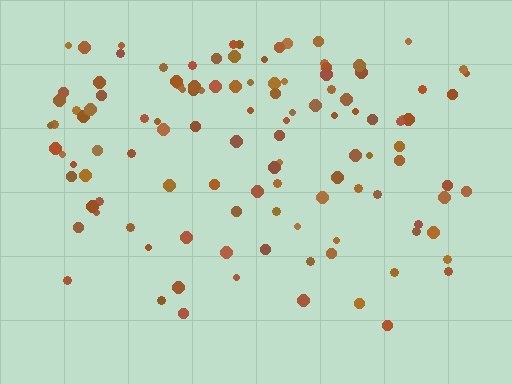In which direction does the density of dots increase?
From bottom to top, with the top side densest.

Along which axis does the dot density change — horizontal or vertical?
Vertical.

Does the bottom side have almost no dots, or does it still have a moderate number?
Still a moderate number, just noticeably fewer than the top.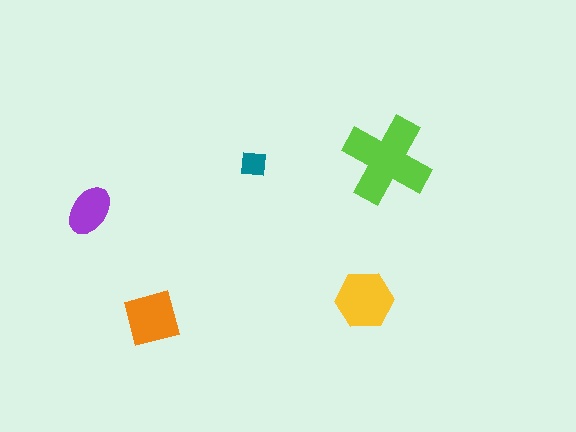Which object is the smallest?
The teal square.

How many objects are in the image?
There are 5 objects in the image.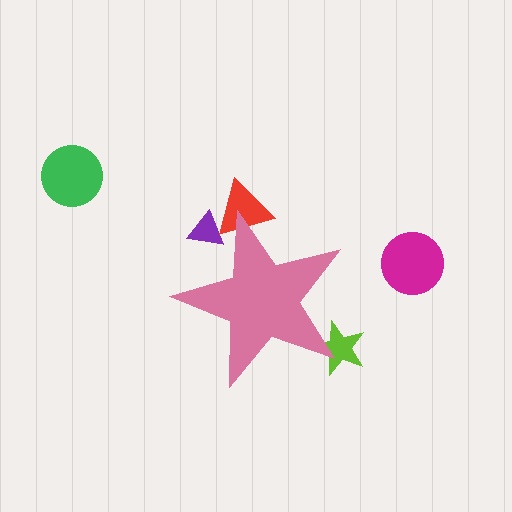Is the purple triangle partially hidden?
Yes, the purple triangle is partially hidden behind the pink star.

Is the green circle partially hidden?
No, the green circle is fully visible.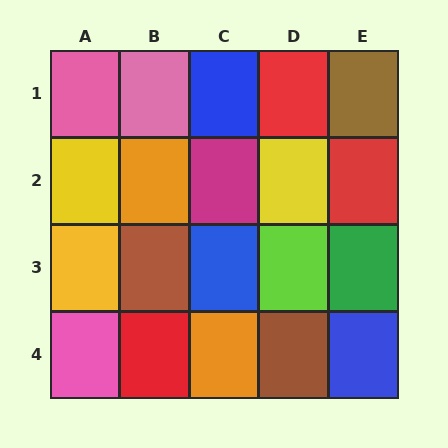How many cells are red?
3 cells are red.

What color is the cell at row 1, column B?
Pink.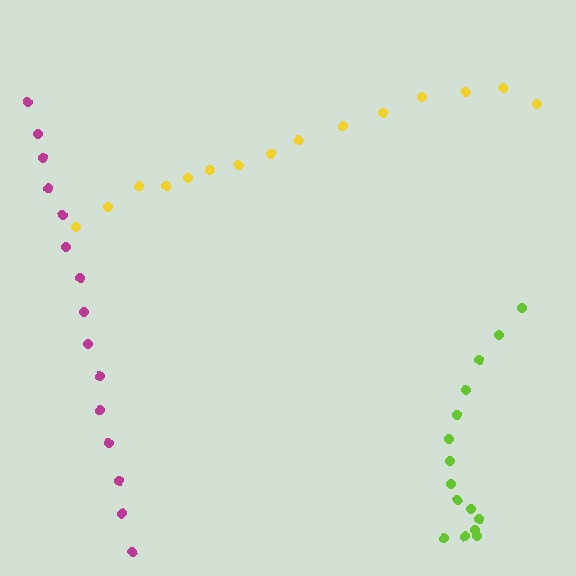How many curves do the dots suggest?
There are 3 distinct paths.